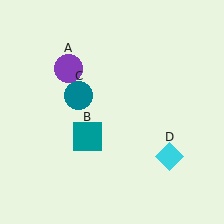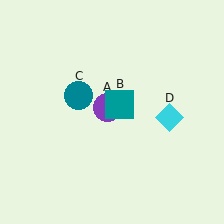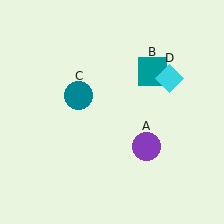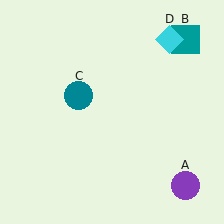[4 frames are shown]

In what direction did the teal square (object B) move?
The teal square (object B) moved up and to the right.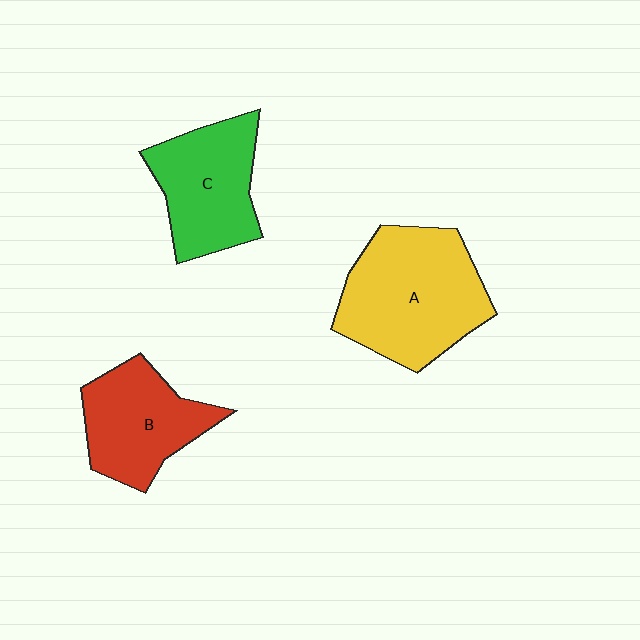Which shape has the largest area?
Shape A (yellow).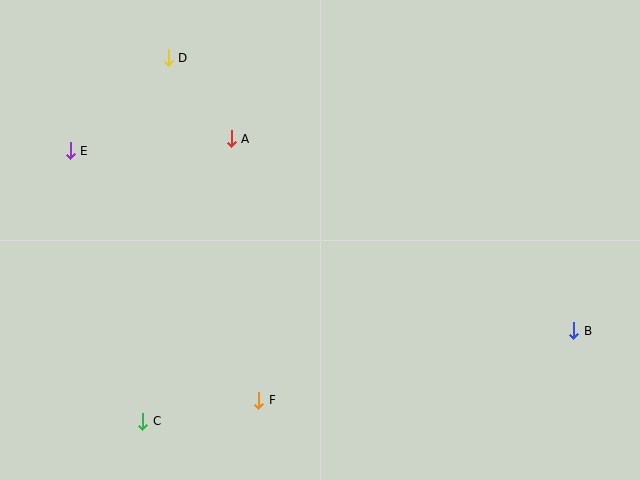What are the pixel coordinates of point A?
Point A is at (231, 139).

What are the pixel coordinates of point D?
Point D is at (168, 58).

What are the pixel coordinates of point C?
Point C is at (143, 421).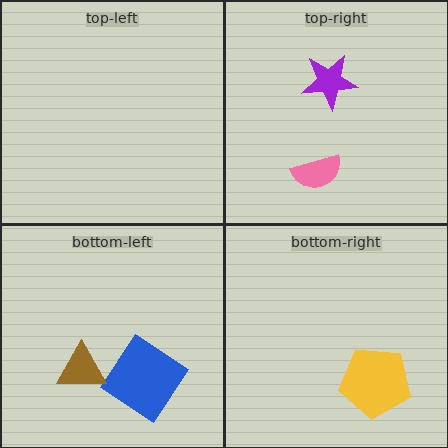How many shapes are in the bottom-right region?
1.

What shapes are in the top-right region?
The pink semicircle, the purple star.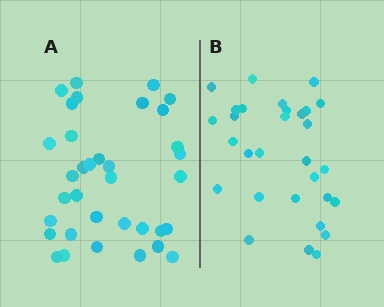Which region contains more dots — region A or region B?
Region A (the left region) has more dots.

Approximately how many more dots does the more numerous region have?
Region A has about 5 more dots than region B.